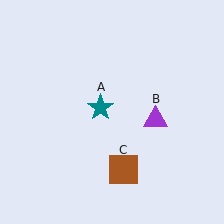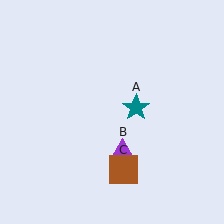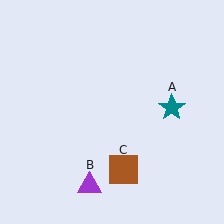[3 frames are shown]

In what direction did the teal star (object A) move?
The teal star (object A) moved right.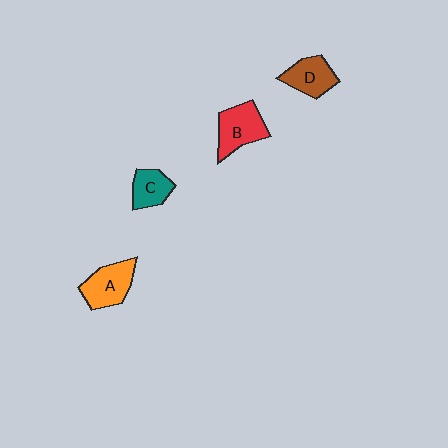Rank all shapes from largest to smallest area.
From largest to smallest: B (red), A (orange), D (brown), C (teal).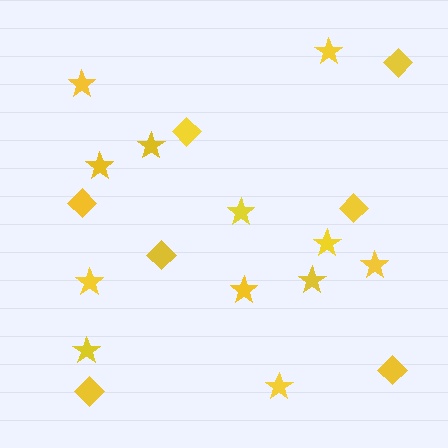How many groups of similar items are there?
There are 2 groups: one group of stars (12) and one group of diamonds (7).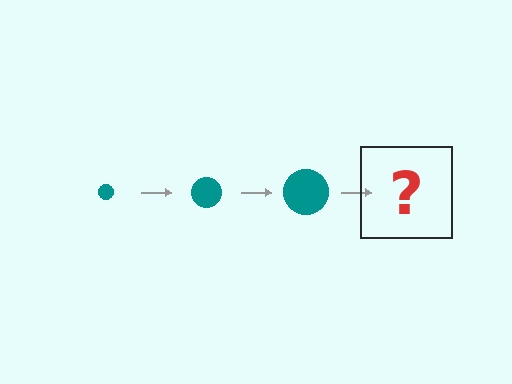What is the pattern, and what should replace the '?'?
The pattern is that the circle gets progressively larger each step. The '?' should be a teal circle, larger than the previous one.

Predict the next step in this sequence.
The next step is a teal circle, larger than the previous one.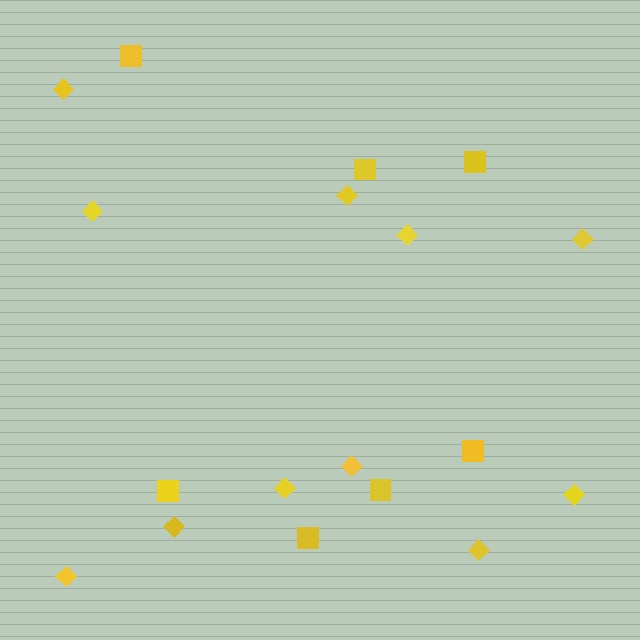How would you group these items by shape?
There are 2 groups: one group of squares (7) and one group of diamonds (11).